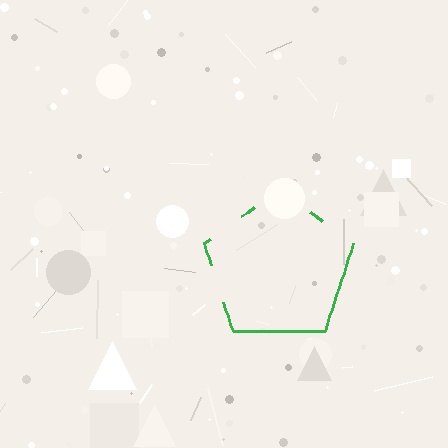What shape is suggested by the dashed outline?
The dashed outline suggests a pentagon.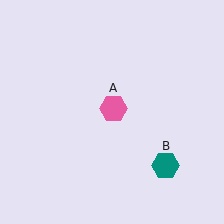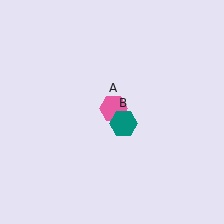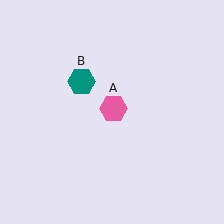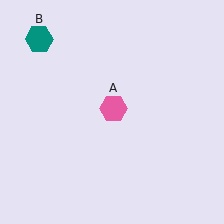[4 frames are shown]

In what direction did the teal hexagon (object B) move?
The teal hexagon (object B) moved up and to the left.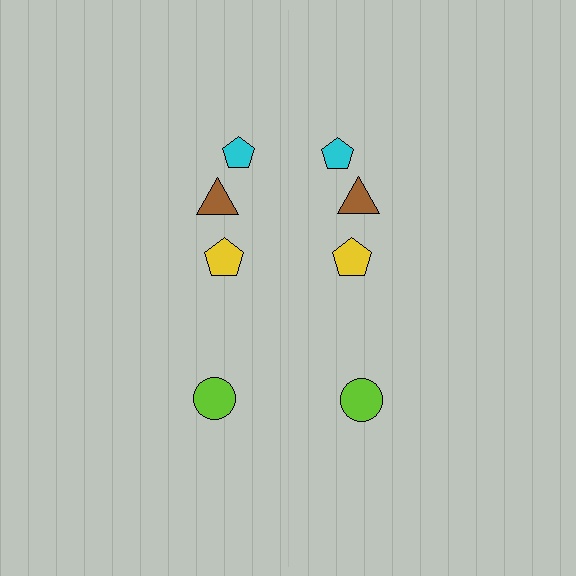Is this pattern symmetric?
Yes, this pattern has bilateral (reflection) symmetry.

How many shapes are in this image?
There are 8 shapes in this image.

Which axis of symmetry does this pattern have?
The pattern has a vertical axis of symmetry running through the center of the image.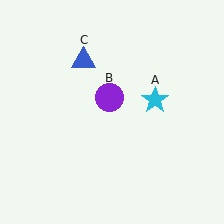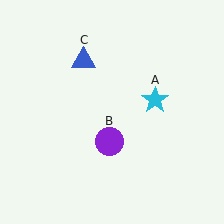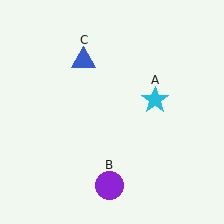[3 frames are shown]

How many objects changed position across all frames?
1 object changed position: purple circle (object B).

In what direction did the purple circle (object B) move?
The purple circle (object B) moved down.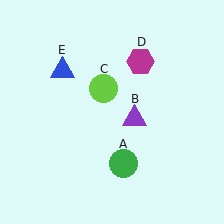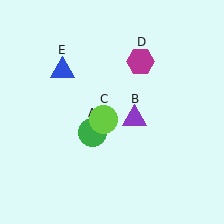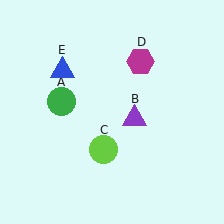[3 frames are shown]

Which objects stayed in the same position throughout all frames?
Purple triangle (object B) and magenta hexagon (object D) and blue triangle (object E) remained stationary.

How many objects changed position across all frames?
2 objects changed position: green circle (object A), lime circle (object C).